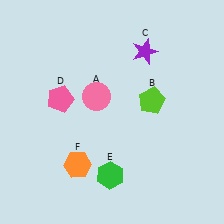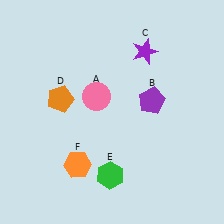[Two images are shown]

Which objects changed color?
B changed from lime to purple. D changed from pink to orange.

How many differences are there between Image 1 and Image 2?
There are 2 differences between the two images.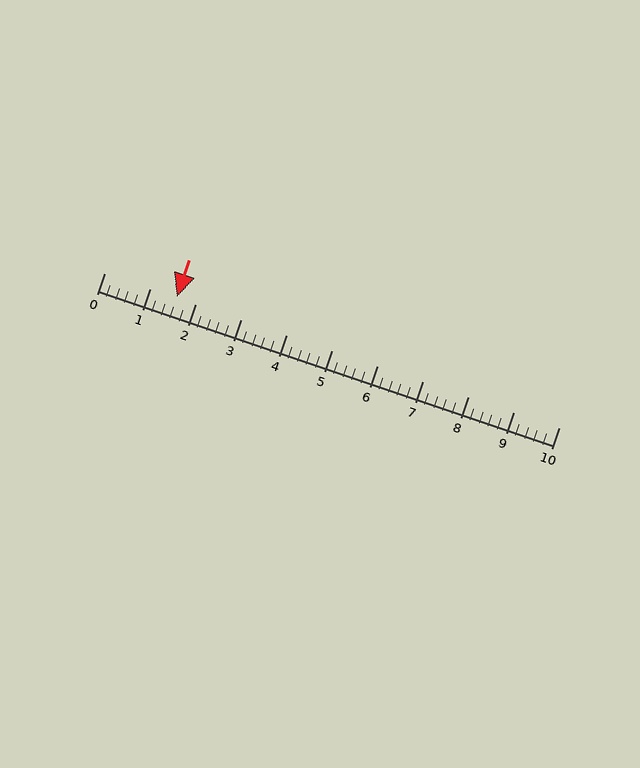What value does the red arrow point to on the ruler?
The red arrow points to approximately 1.6.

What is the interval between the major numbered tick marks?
The major tick marks are spaced 1 units apart.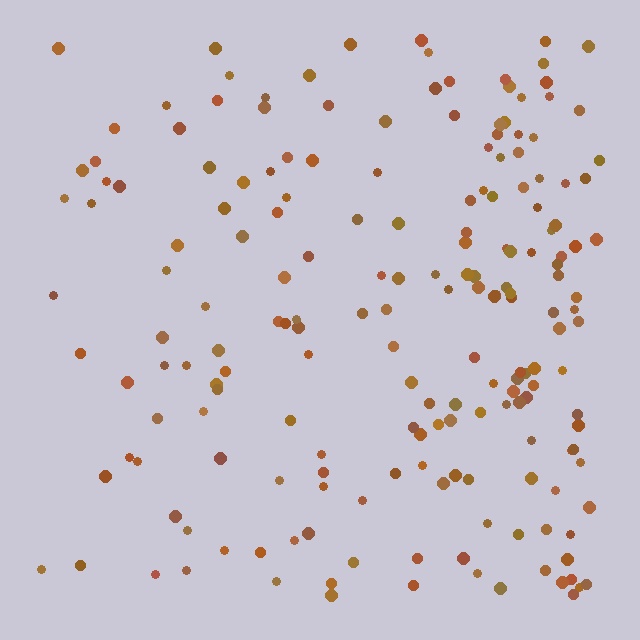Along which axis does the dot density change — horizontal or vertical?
Horizontal.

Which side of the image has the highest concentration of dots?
The right.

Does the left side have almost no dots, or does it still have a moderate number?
Still a moderate number, just noticeably fewer than the right.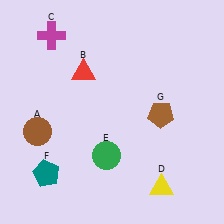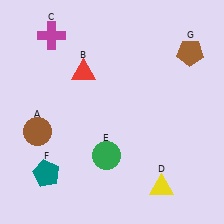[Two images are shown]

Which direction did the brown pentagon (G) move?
The brown pentagon (G) moved up.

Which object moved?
The brown pentagon (G) moved up.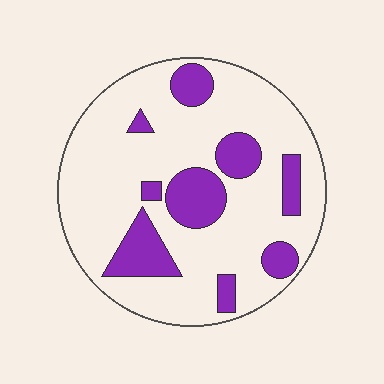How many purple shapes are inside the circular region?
9.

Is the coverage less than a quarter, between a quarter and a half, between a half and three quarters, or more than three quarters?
Less than a quarter.